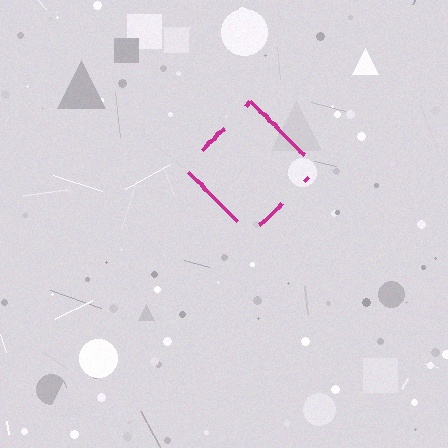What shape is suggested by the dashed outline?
The dashed outline suggests a diamond.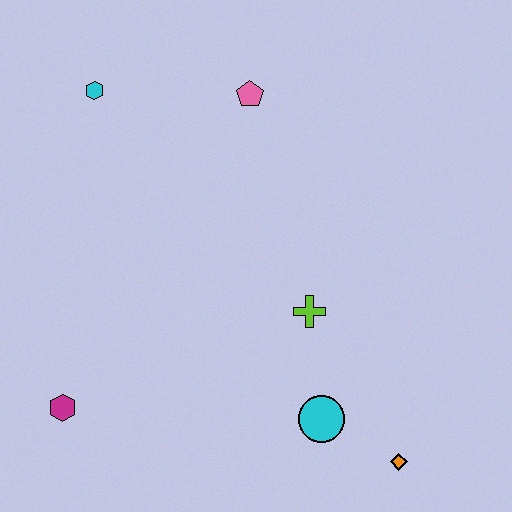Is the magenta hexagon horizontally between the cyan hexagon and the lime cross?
No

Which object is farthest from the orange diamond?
The cyan hexagon is farthest from the orange diamond.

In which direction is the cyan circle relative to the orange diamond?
The cyan circle is to the left of the orange diamond.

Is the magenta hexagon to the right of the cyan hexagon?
No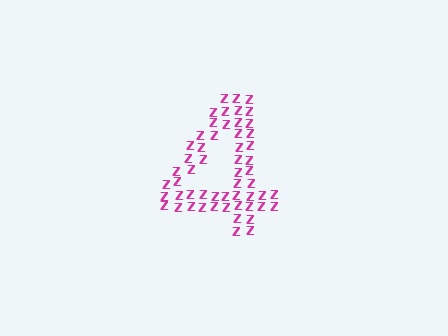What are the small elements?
The small elements are letter Z's.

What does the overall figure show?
The overall figure shows the digit 4.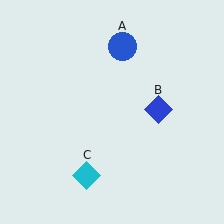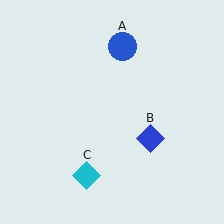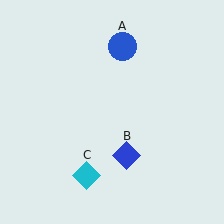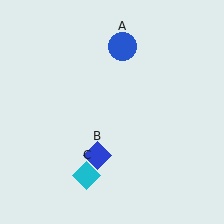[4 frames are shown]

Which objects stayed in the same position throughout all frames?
Blue circle (object A) and cyan diamond (object C) remained stationary.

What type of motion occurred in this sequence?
The blue diamond (object B) rotated clockwise around the center of the scene.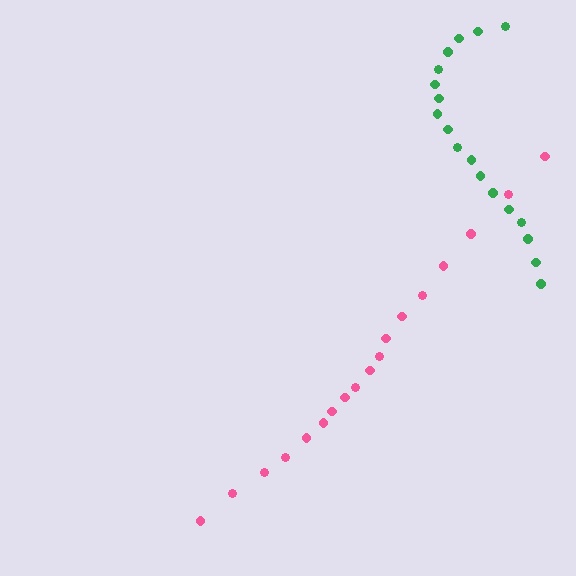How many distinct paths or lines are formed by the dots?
There are 2 distinct paths.